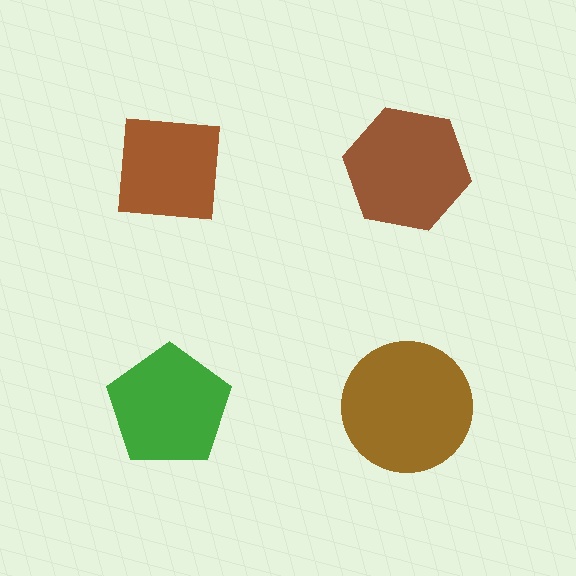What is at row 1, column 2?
A brown hexagon.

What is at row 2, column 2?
A brown circle.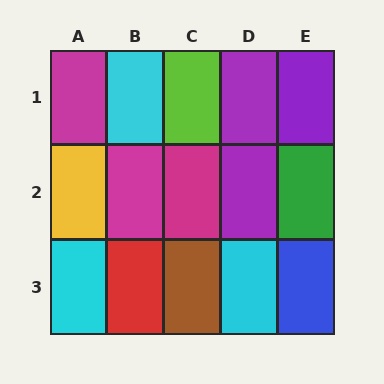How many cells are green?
1 cell is green.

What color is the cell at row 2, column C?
Magenta.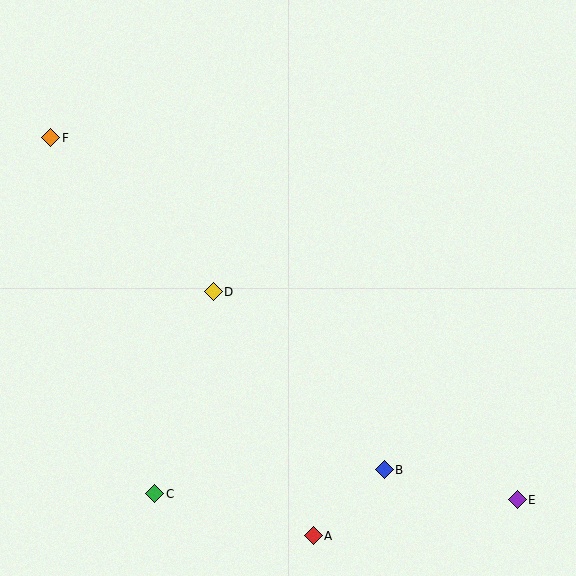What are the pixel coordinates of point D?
Point D is at (213, 292).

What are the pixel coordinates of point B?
Point B is at (384, 470).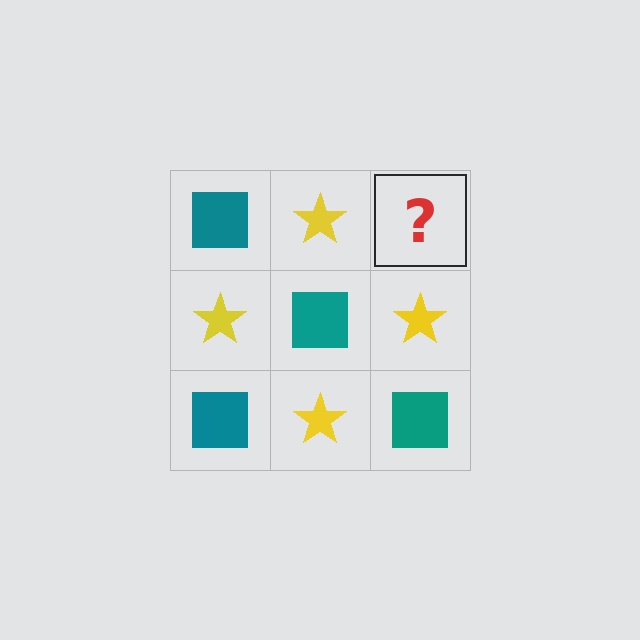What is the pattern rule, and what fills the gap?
The rule is that it alternates teal square and yellow star in a checkerboard pattern. The gap should be filled with a teal square.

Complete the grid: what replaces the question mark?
The question mark should be replaced with a teal square.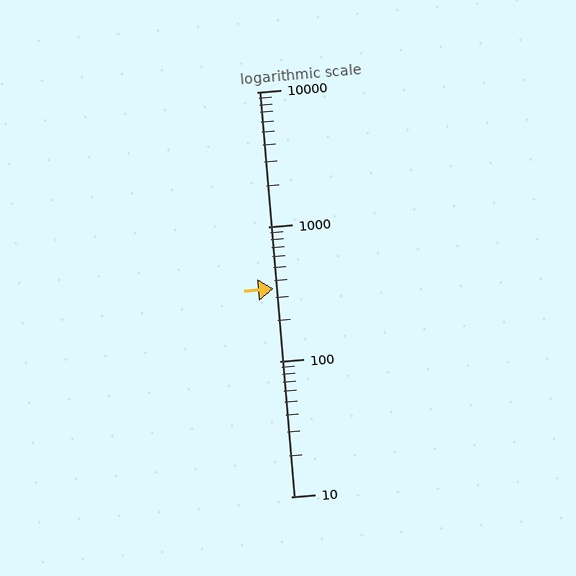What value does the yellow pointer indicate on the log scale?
The pointer indicates approximately 350.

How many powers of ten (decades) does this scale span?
The scale spans 3 decades, from 10 to 10000.